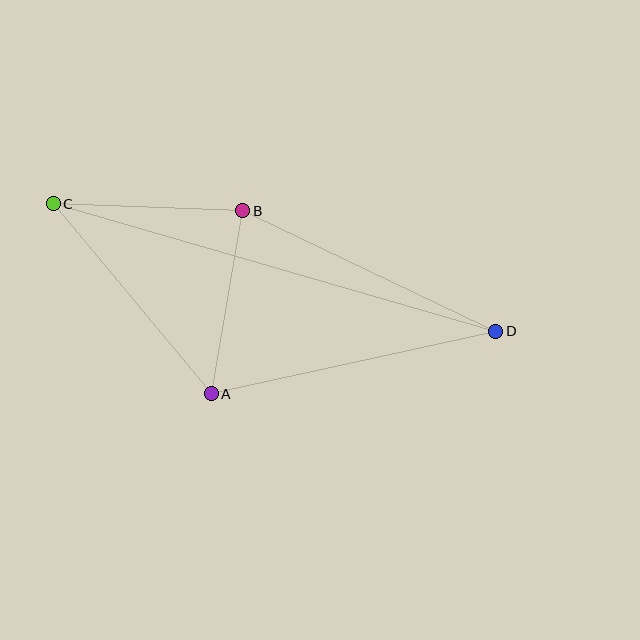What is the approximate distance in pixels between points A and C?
The distance between A and C is approximately 247 pixels.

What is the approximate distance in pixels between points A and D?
The distance between A and D is approximately 291 pixels.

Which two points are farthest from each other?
Points C and D are farthest from each other.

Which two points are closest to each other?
Points A and B are closest to each other.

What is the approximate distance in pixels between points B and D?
The distance between B and D is approximately 280 pixels.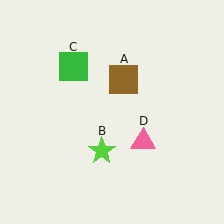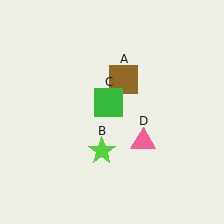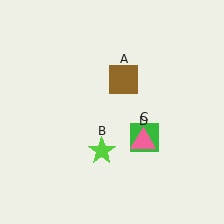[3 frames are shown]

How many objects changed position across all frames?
1 object changed position: green square (object C).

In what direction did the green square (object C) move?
The green square (object C) moved down and to the right.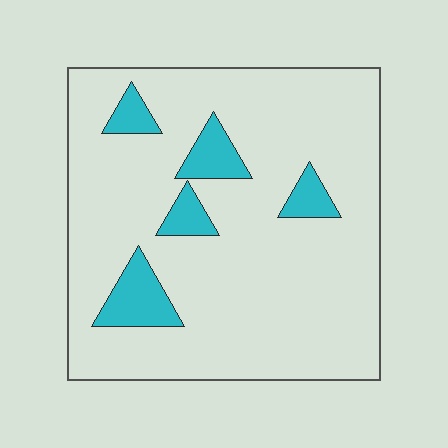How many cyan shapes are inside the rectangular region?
5.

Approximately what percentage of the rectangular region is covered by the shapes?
Approximately 10%.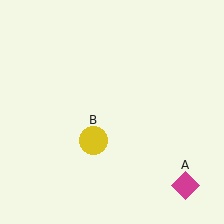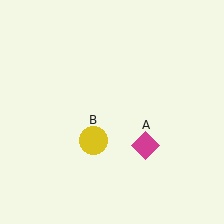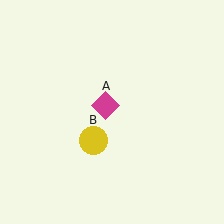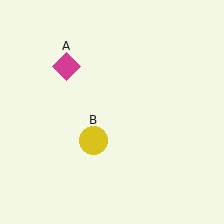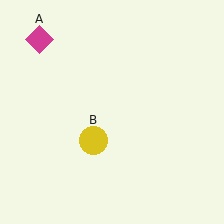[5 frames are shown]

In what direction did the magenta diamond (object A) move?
The magenta diamond (object A) moved up and to the left.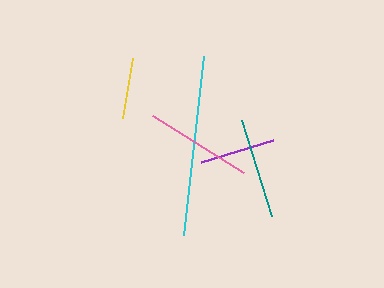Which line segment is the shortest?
The yellow line is the shortest at approximately 61 pixels.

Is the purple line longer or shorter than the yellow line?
The purple line is longer than the yellow line.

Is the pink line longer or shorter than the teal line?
The pink line is longer than the teal line.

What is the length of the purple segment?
The purple segment is approximately 76 pixels long.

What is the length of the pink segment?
The pink segment is approximately 107 pixels long.